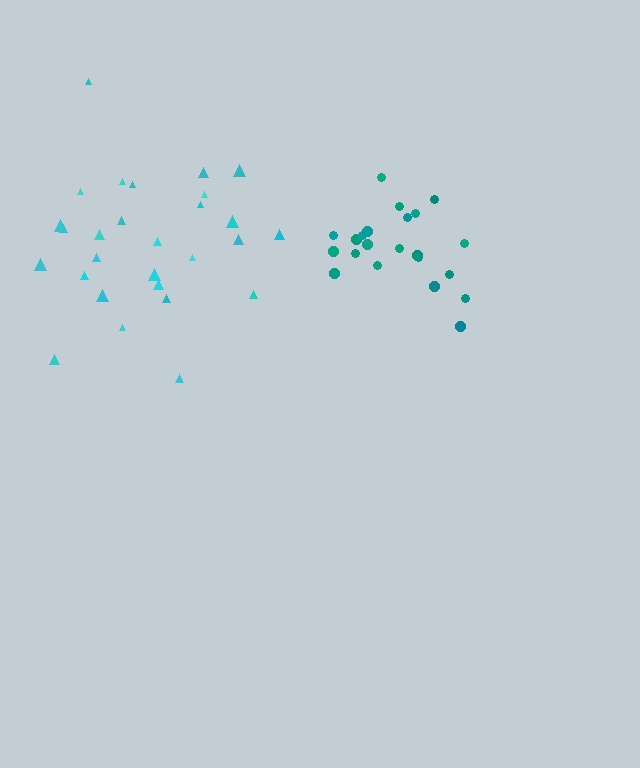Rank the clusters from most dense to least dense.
teal, cyan.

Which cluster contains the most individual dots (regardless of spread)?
Cyan (28).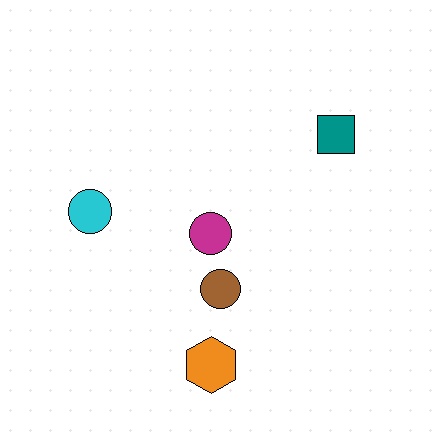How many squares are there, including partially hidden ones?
There is 1 square.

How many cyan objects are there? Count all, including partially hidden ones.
There is 1 cyan object.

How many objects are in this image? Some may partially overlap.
There are 5 objects.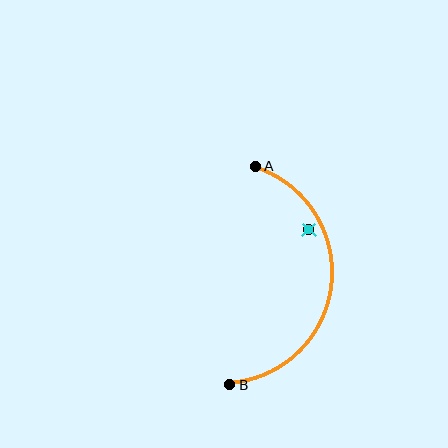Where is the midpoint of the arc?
The arc midpoint is the point on the curve farthest from the straight line joining A and B. It sits to the right of that line.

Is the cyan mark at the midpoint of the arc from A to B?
No — the cyan mark does not lie on the arc at all. It sits slightly inside the curve.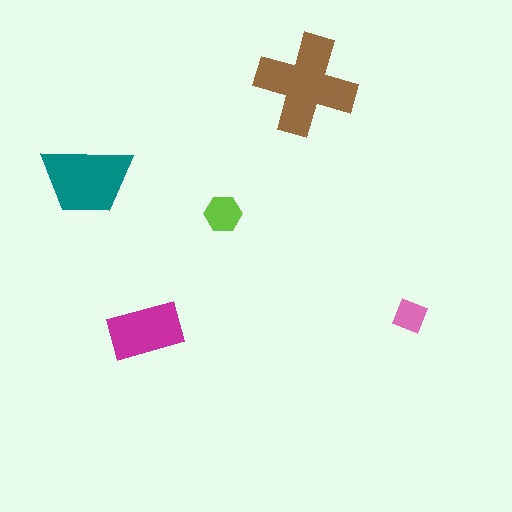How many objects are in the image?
There are 5 objects in the image.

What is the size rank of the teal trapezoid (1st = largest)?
2nd.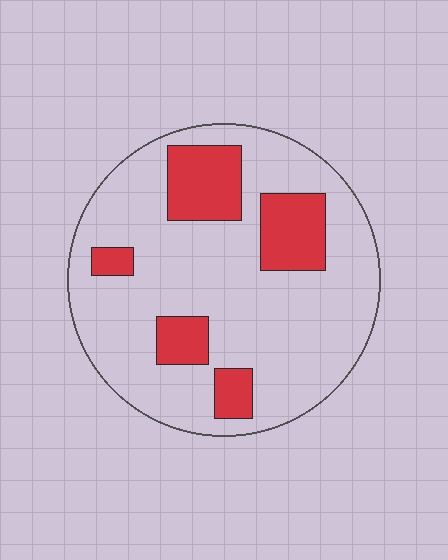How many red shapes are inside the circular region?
5.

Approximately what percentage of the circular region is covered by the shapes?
Approximately 20%.